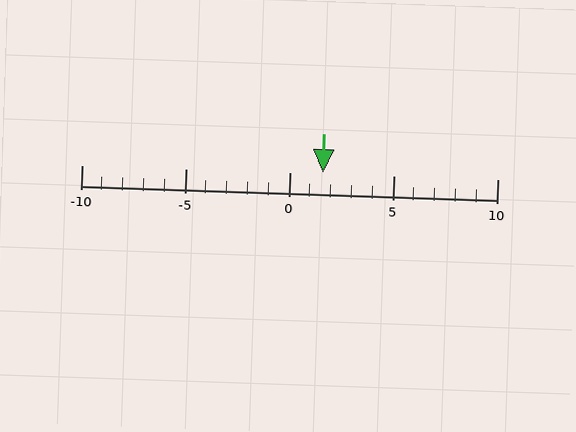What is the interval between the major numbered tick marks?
The major tick marks are spaced 5 units apart.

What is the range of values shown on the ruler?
The ruler shows values from -10 to 10.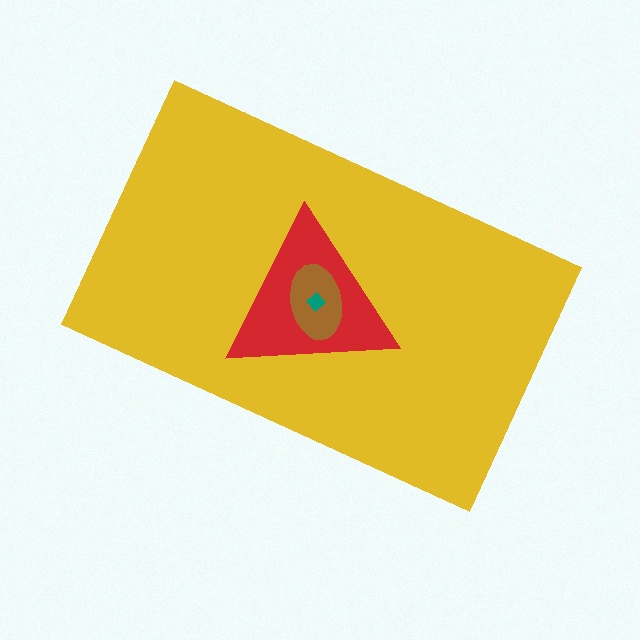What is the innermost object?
The teal diamond.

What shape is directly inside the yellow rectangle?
The red triangle.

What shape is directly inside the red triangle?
The brown ellipse.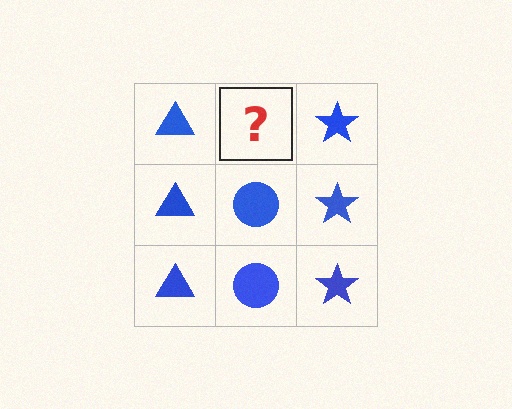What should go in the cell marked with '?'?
The missing cell should contain a blue circle.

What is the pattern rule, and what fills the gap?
The rule is that each column has a consistent shape. The gap should be filled with a blue circle.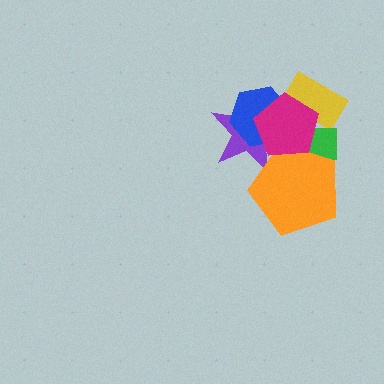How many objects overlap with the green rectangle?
4 objects overlap with the green rectangle.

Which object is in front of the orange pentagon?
The magenta pentagon is in front of the orange pentagon.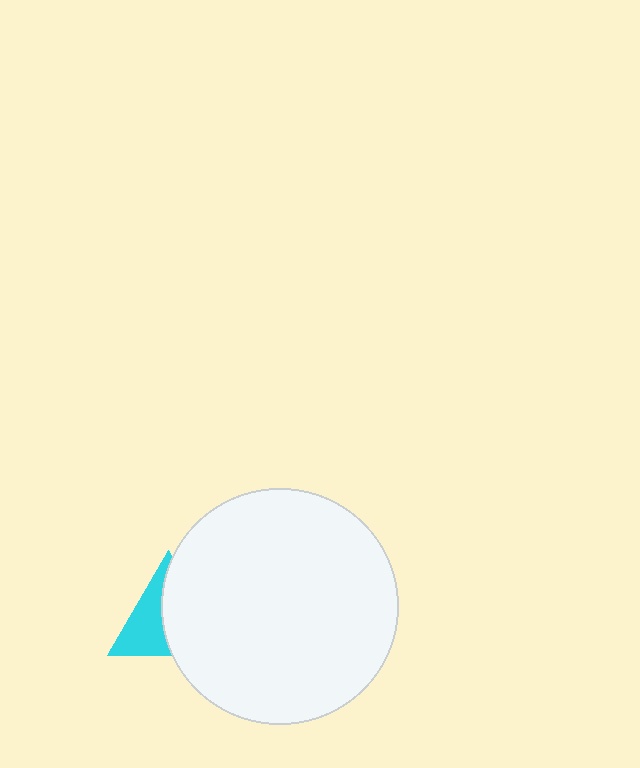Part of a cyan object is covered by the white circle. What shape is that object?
It is a triangle.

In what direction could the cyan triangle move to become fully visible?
The cyan triangle could move left. That would shift it out from behind the white circle entirely.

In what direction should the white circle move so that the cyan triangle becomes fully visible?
The white circle should move right. That is the shortest direction to clear the overlap and leave the cyan triangle fully visible.